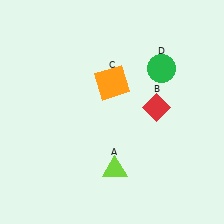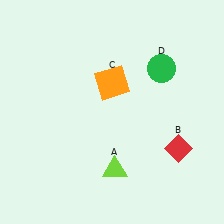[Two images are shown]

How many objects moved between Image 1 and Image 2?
1 object moved between the two images.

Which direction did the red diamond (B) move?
The red diamond (B) moved down.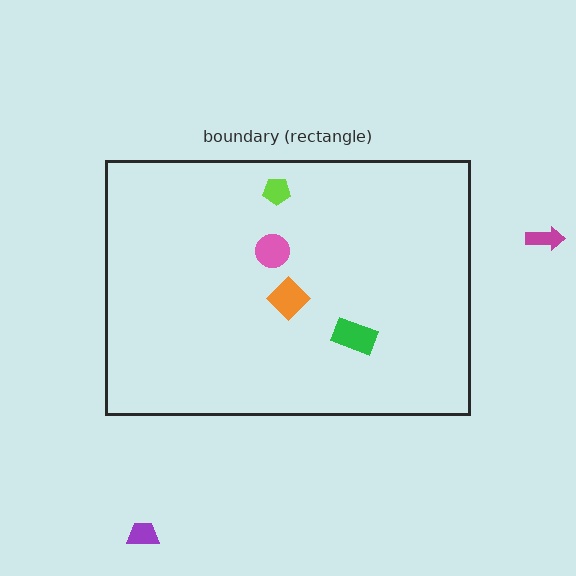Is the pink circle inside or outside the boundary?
Inside.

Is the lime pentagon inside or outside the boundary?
Inside.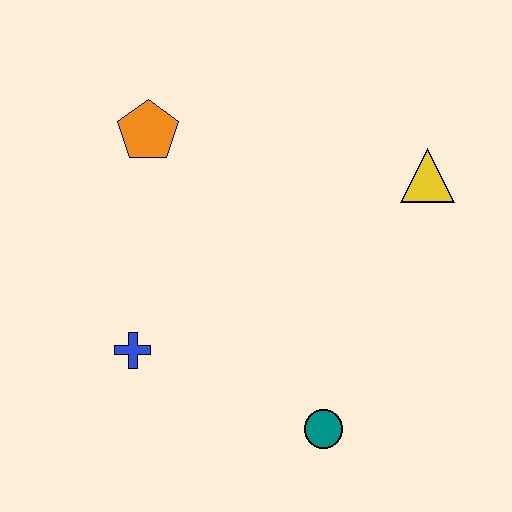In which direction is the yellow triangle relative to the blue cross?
The yellow triangle is to the right of the blue cross.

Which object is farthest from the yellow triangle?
The blue cross is farthest from the yellow triangle.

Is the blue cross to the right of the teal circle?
No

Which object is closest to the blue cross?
The teal circle is closest to the blue cross.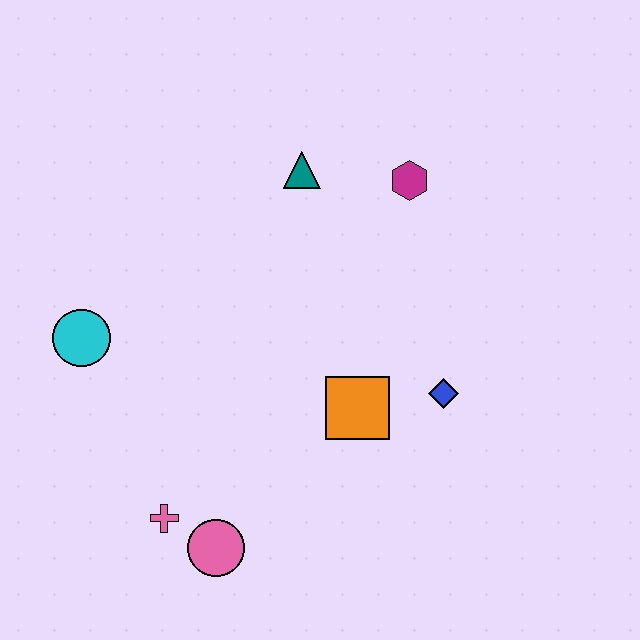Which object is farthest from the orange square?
The cyan circle is farthest from the orange square.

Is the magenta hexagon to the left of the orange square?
No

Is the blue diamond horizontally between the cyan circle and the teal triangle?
No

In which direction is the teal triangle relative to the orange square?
The teal triangle is above the orange square.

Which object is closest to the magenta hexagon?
The teal triangle is closest to the magenta hexagon.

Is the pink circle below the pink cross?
Yes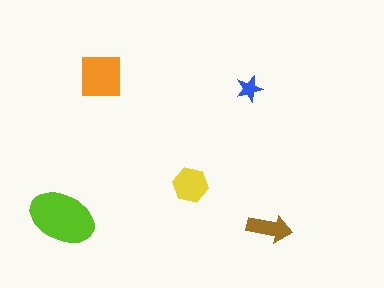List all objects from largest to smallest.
The lime ellipse, the orange square, the yellow hexagon, the brown arrow, the blue star.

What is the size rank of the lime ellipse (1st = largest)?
1st.